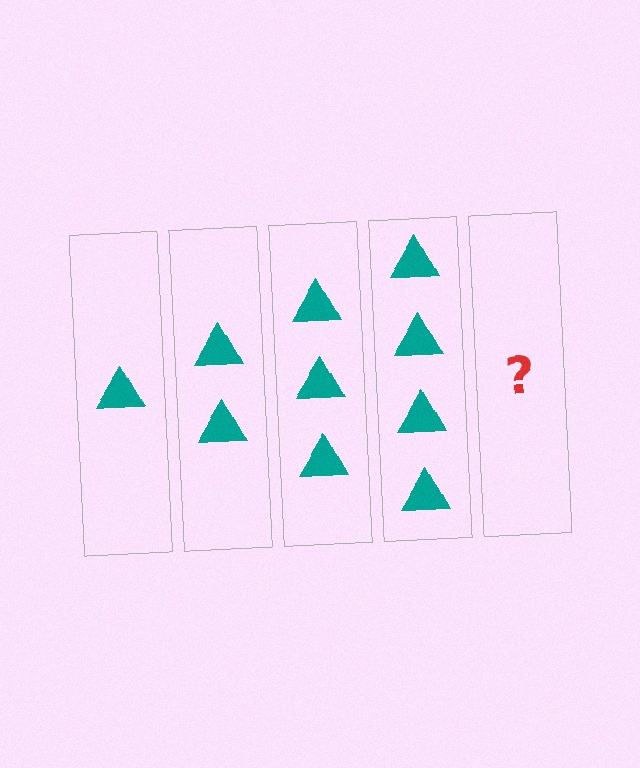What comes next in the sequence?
The next element should be 5 triangles.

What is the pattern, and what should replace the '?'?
The pattern is that each step adds one more triangle. The '?' should be 5 triangles.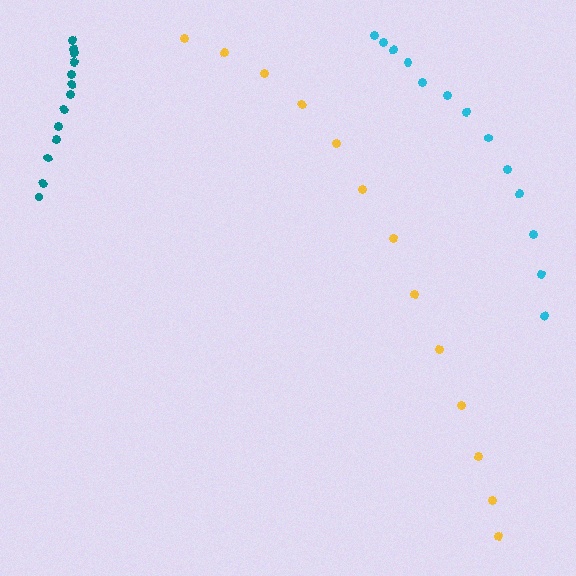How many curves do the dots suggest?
There are 3 distinct paths.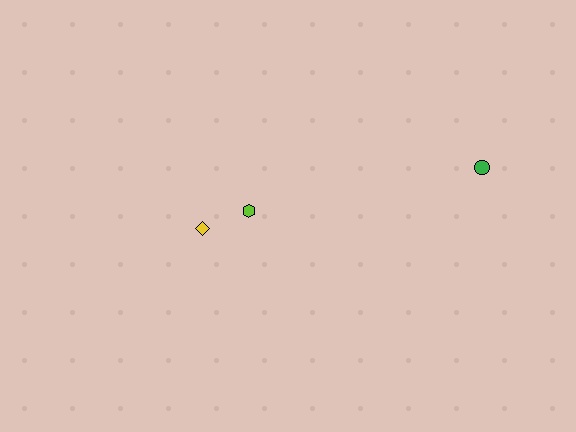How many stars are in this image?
There are no stars.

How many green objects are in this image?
There is 1 green object.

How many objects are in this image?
There are 3 objects.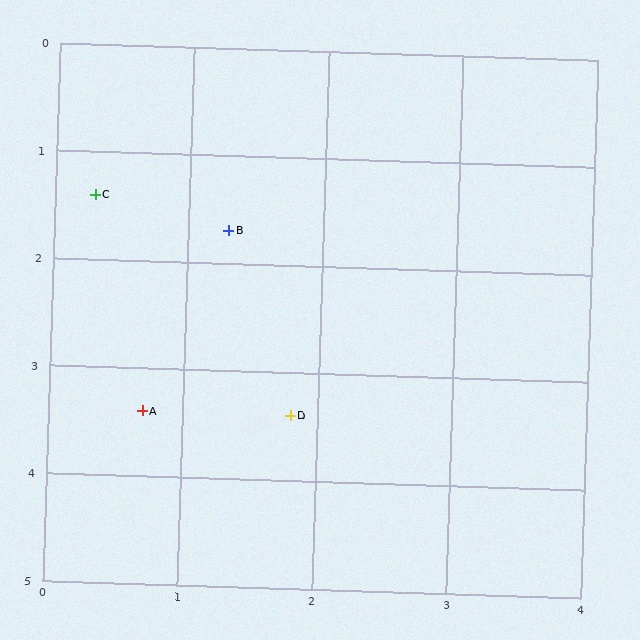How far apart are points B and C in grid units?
Points B and C are about 1.0 grid units apart.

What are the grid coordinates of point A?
Point A is at approximately (0.7, 3.4).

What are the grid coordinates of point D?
Point D is at approximately (1.8, 3.4).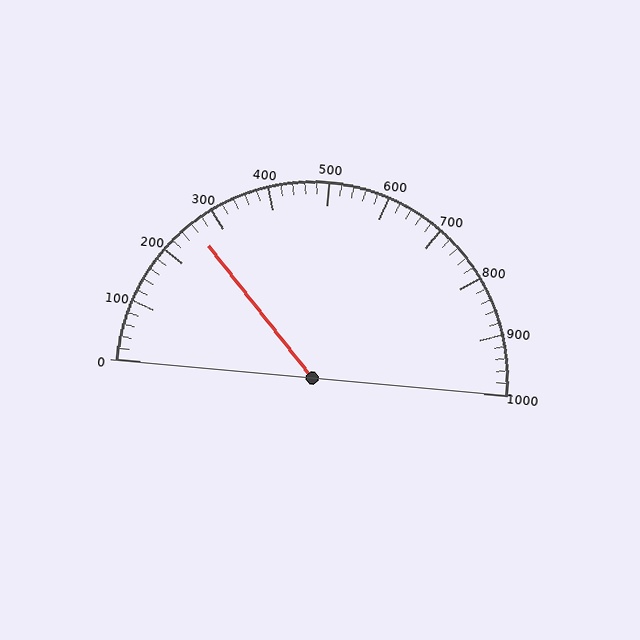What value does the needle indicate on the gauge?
The needle indicates approximately 260.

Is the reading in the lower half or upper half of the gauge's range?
The reading is in the lower half of the range (0 to 1000).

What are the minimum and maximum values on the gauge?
The gauge ranges from 0 to 1000.